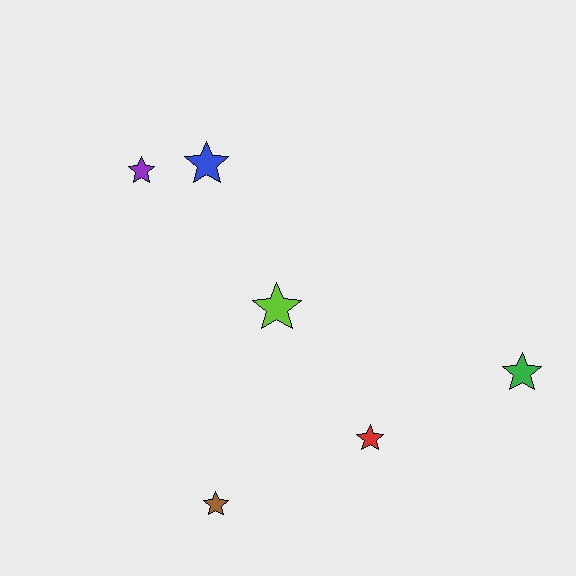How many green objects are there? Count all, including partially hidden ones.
There is 1 green object.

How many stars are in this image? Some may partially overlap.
There are 6 stars.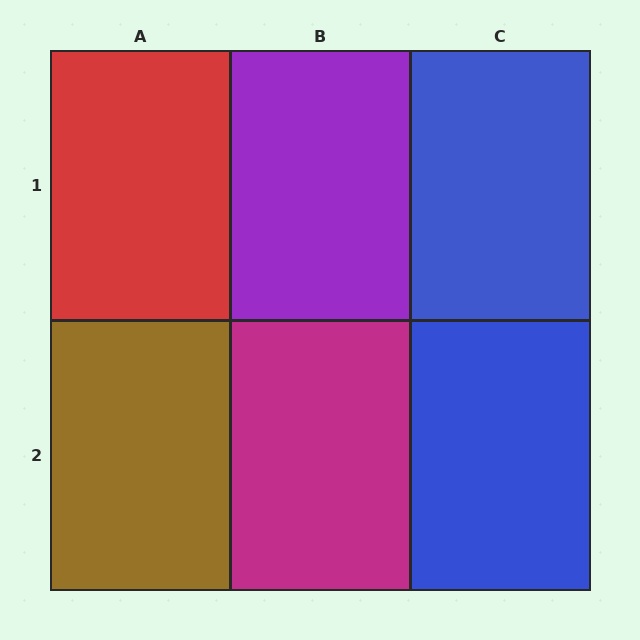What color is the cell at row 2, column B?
Magenta.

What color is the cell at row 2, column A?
Brown.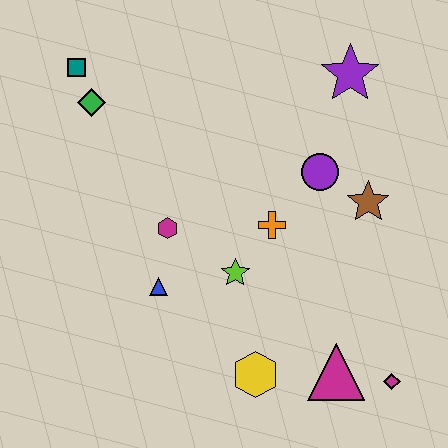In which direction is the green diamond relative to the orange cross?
The green diamond is to the left of the orange cross.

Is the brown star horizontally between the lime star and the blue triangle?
No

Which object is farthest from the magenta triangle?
The teal square is farthest from the magenta triangle.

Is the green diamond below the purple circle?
No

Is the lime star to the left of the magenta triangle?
Yes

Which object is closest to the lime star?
The orange cross is closest to the lime star.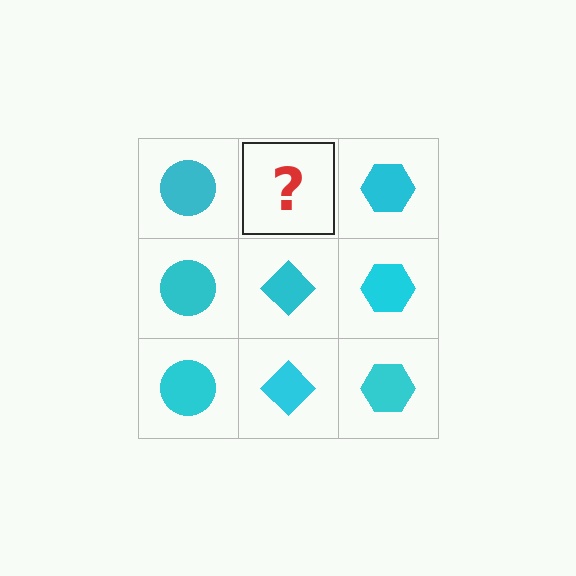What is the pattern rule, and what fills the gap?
The rule is that each column has a consistent shape. The gap should be filled with a cyan diamond.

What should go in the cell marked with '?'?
The missing cell should contain a cyan diamond.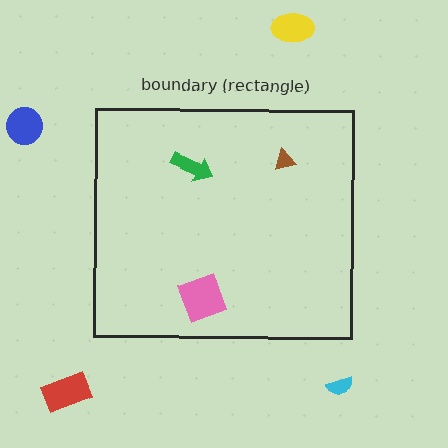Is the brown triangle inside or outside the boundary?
Inside.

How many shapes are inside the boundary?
3 inside, 4 outside.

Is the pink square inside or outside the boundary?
Inside.